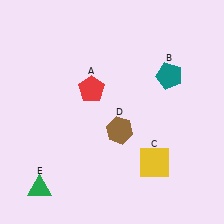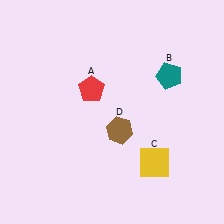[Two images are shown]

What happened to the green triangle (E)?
The green triangle (E) was removed in Image 2. It was in the bottom-left area of Image 1.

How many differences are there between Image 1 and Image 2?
There is 1 difference between the two images.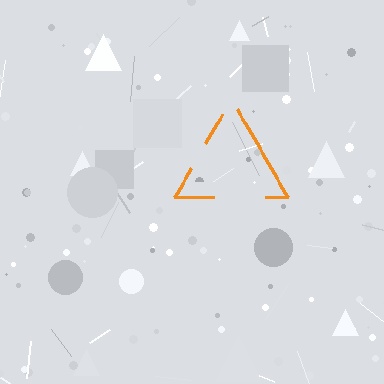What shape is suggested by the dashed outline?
The dashed outline suggests a triangle.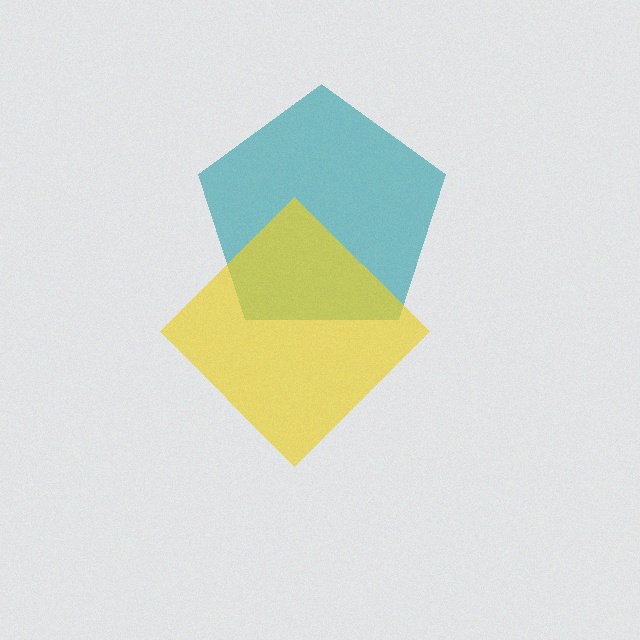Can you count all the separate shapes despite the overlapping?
Yes, there are 2 separate shapes.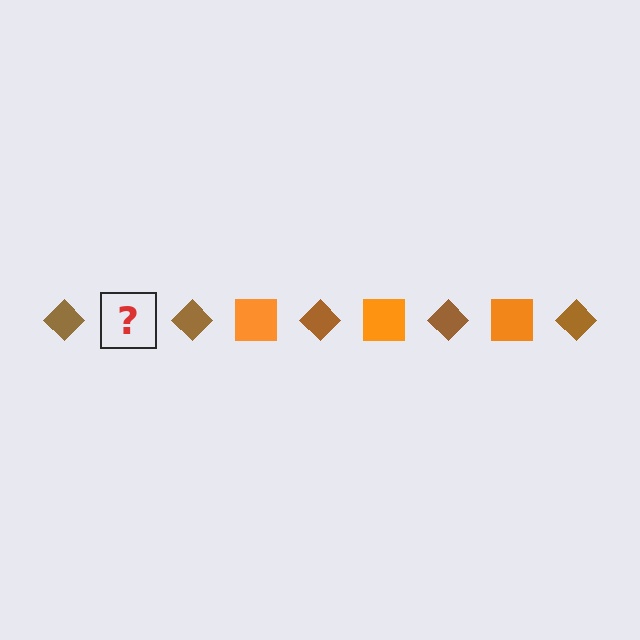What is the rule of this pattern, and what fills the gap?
The rule is that the pattern alternates between brown diamond and orange square. The gap should be filled with an orange square.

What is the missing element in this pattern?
The missing element is an orange square.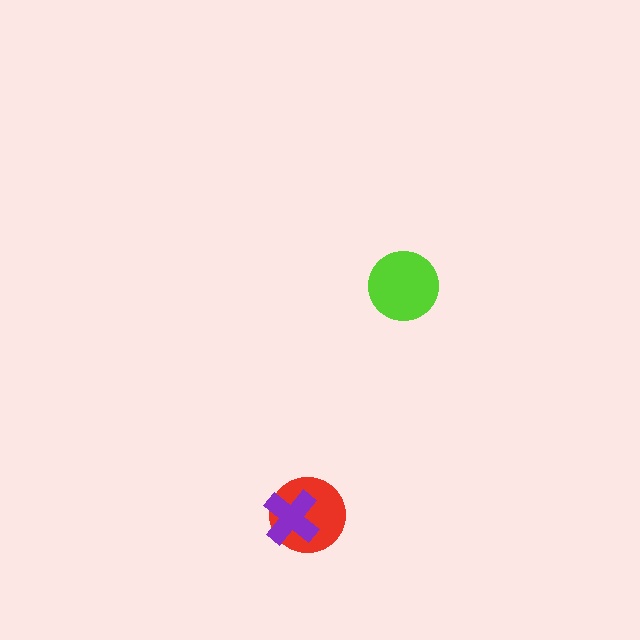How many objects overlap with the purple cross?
1 object overlaps with the purple cross.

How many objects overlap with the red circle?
1 object overlaps with the red circle.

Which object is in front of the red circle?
The purple cross is in front of the red circle.